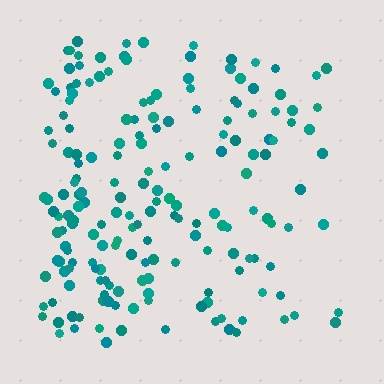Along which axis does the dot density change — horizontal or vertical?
Horizontal.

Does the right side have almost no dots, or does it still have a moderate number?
Still a moderate number, just noticeably fewer than the left.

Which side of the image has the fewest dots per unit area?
The right.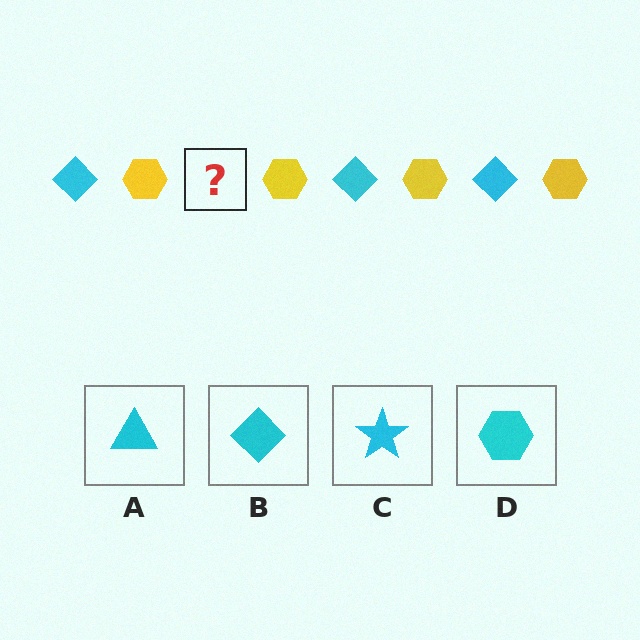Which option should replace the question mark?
Option B.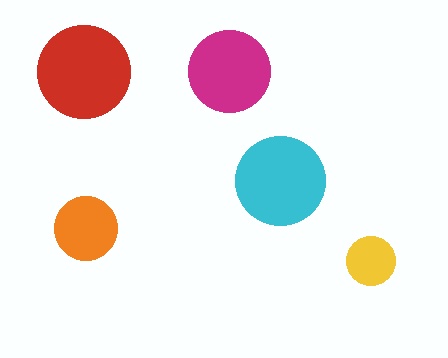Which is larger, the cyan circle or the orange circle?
The cyan one.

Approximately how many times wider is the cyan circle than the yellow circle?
About 2 times wider.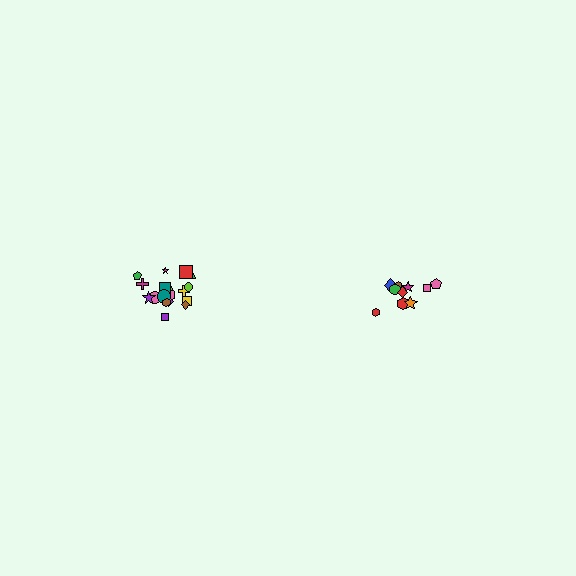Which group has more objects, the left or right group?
The left group.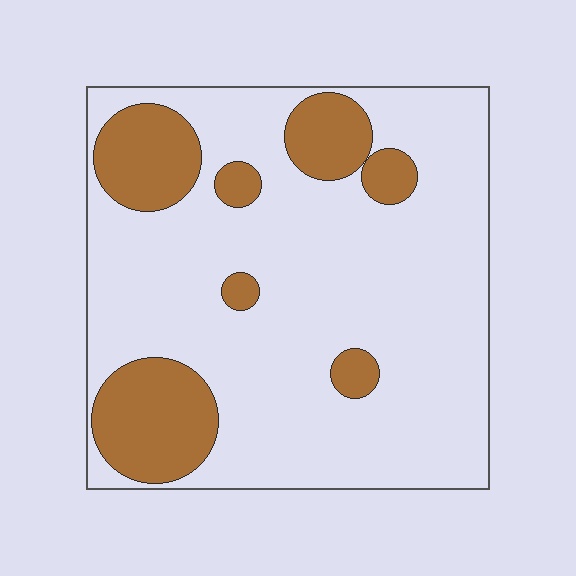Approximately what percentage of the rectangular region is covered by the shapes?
Approximately 20%.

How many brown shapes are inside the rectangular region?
7.